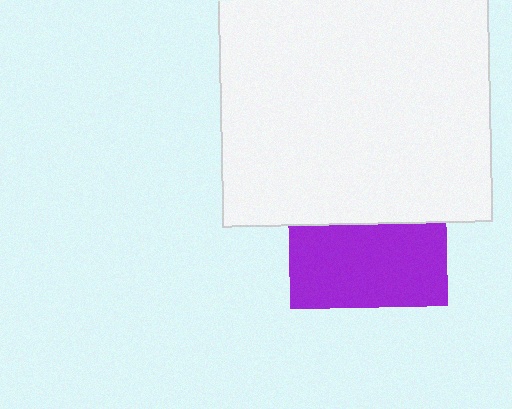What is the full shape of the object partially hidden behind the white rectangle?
The partially hidden object is a purple square.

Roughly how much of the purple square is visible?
About half of it is visible (roughly 52%).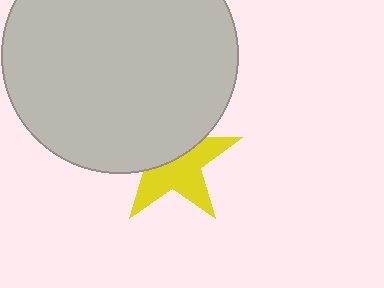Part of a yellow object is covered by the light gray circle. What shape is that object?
It is a star.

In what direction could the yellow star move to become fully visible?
The yellow star could move down. That would shift it out from behind the light gray circle entirely.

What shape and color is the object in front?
The object in front is a light gray circle.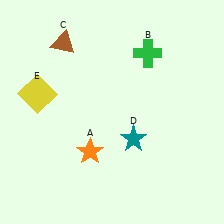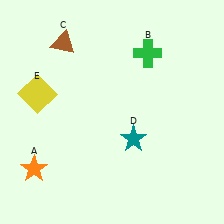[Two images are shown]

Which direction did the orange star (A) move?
The orange star (A) moved left.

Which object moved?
The orange star (A) moved left.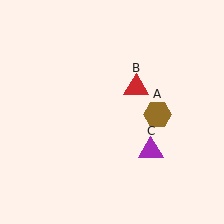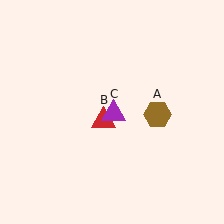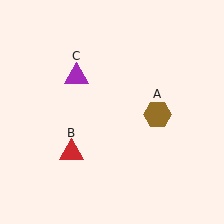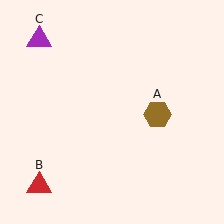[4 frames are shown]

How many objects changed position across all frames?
2 objects changed position: red triangle (object B), purple triangle (object C).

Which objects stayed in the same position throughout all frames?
Brown hexagon (object A) remained stationary.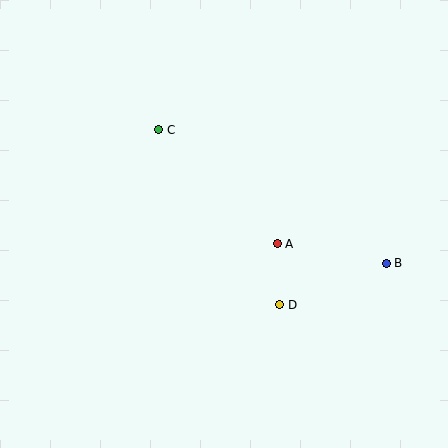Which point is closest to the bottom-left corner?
Point D is closest to the bottom-left corner.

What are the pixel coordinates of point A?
Point A is at (277, 244).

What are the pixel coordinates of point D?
Point D is at (280, 305).